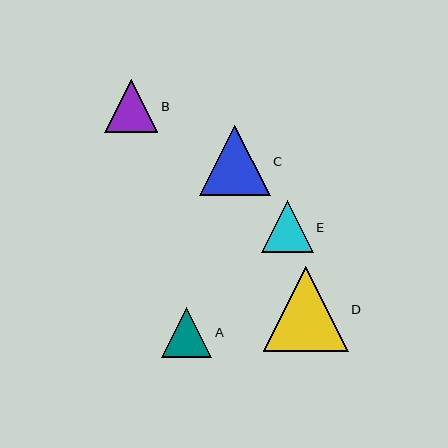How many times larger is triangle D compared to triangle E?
Triangle D is approximately 1.6 times the size of triangle E.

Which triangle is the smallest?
Triangle A is the smallest with a size of approximately 50 pixels.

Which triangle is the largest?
Triangle D is the largest with a size of approximately 85 pixels.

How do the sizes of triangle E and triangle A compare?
Triangle E and triangle A are approximately the same size.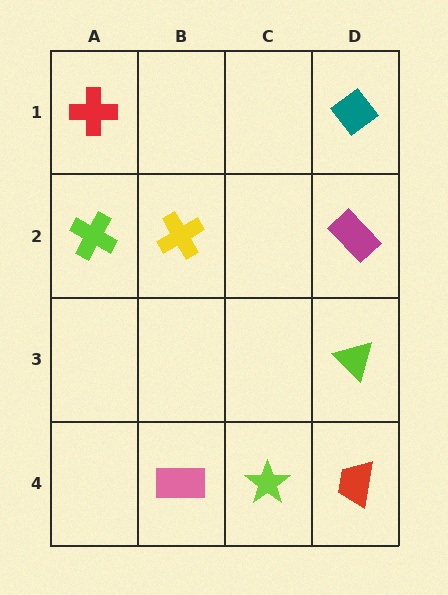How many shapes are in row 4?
3 shapes.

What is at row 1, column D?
A teal diamond.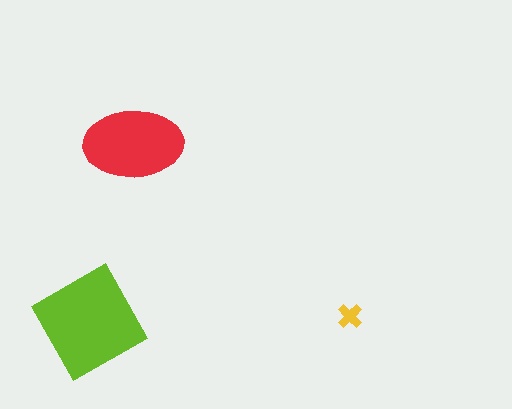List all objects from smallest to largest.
The yellow cross, the red ellipse, the lime square.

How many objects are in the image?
There are 3 objects in the image.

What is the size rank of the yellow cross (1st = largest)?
3rd.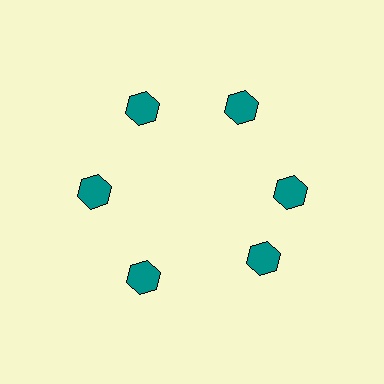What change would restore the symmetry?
The symmetry would be restored by rotating it back into even spacing with its neighbors so that all 6 hexagons sit at equal angles and equal distance from the center.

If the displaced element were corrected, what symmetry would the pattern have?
It would have 6-fold rotational symmetry — the pattern would map onto itself every 60 degrees.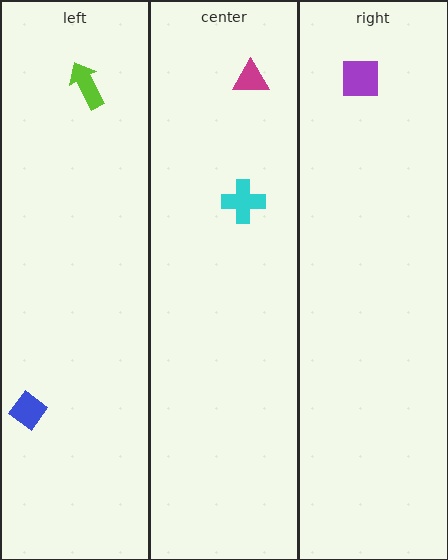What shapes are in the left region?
The blue diamond, the lime arrow.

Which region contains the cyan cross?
The center region.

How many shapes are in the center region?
2.